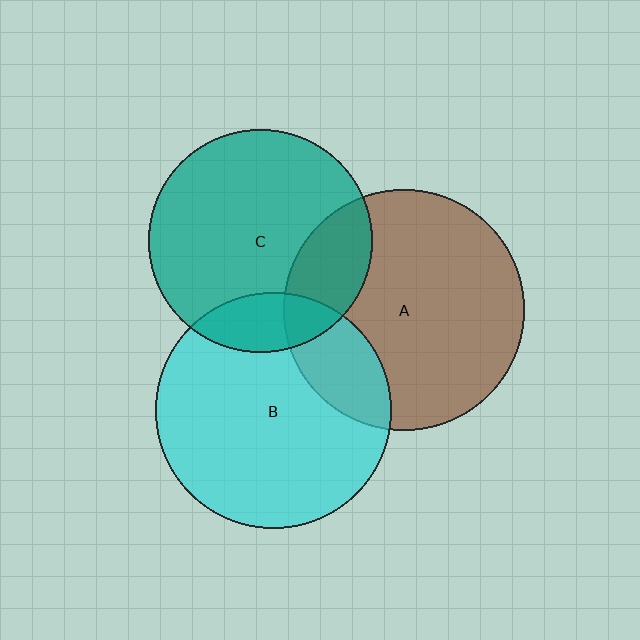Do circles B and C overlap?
Yes.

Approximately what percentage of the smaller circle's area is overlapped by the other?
Approximately 15%.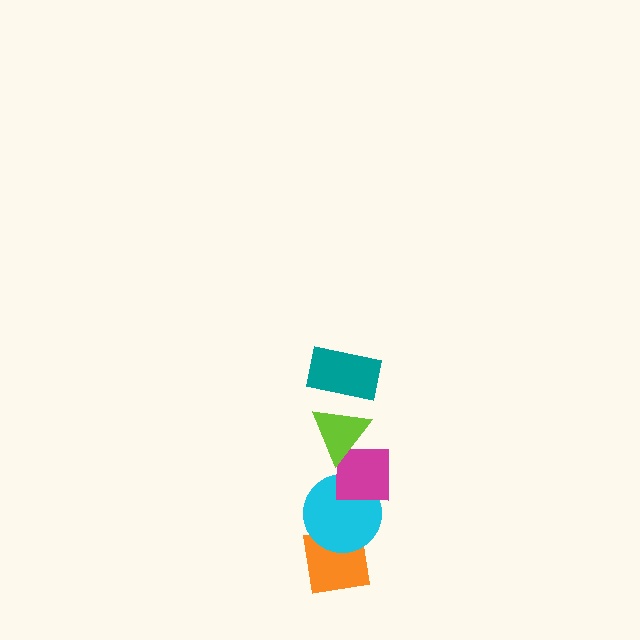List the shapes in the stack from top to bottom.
From top to bottom: the teal rectangle, the lime triangle, the magenta square, the cyan circle, the orange square.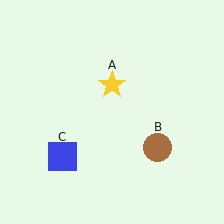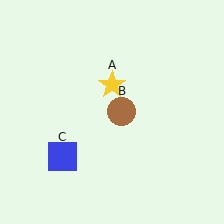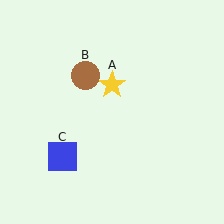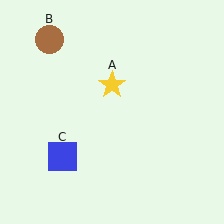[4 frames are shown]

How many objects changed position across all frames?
1 object changed position: brown circle (object B).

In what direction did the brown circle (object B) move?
The brown circle (object B) moved up and to the left.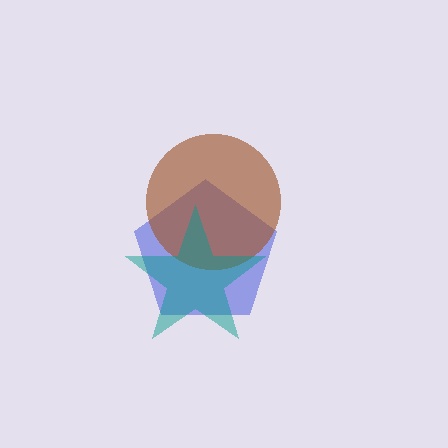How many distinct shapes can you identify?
There are 3 distinct shapes: a blue pentagon, a brown circle, a teal star.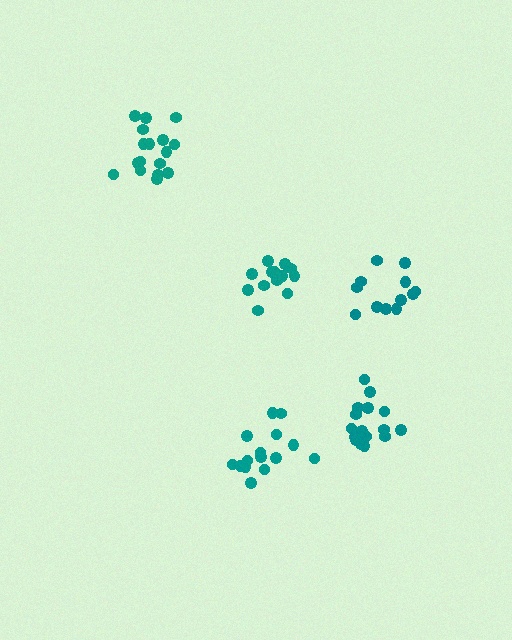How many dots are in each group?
Group 1: 13 dots, Group 2: 15 dots, Group 3: 17 dots, Group 4: 12 dots, Group 5: 16 dots (73 total).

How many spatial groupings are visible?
There are 5 spatial groupings.